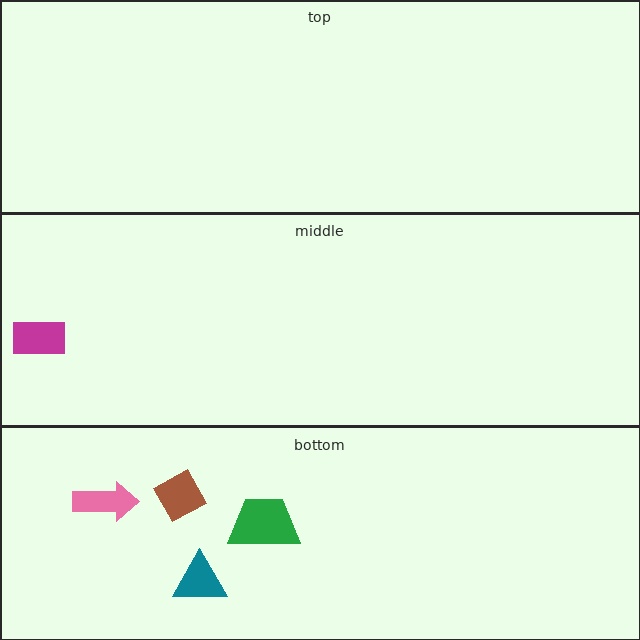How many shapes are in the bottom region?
4.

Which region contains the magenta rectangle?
The middle region.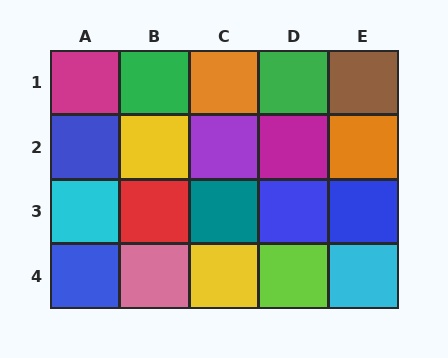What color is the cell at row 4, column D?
Lime.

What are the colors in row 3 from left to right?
Cyan, red, teal, blue, blue.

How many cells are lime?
1 cell is lime.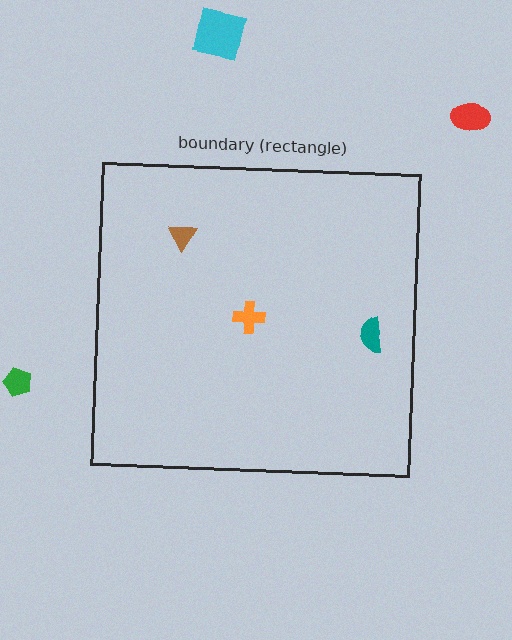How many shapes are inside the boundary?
3 inside, 3 outside.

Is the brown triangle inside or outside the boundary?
Inside.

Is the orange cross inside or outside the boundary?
Inside.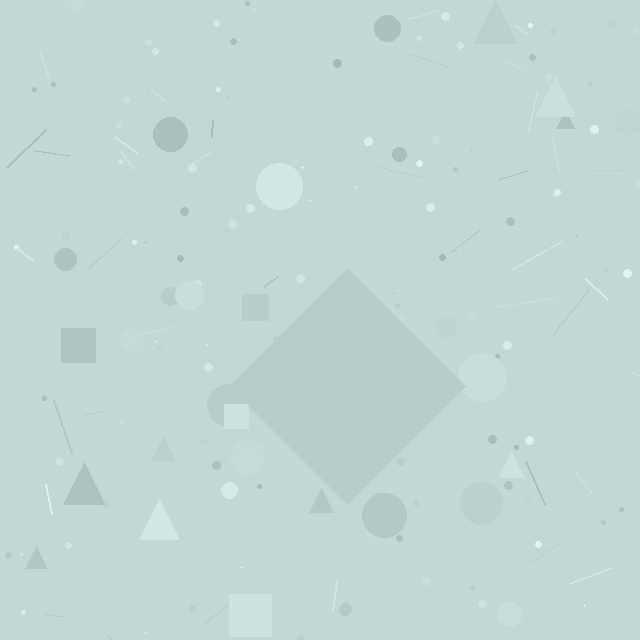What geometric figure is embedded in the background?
A diamond is embedded in the background.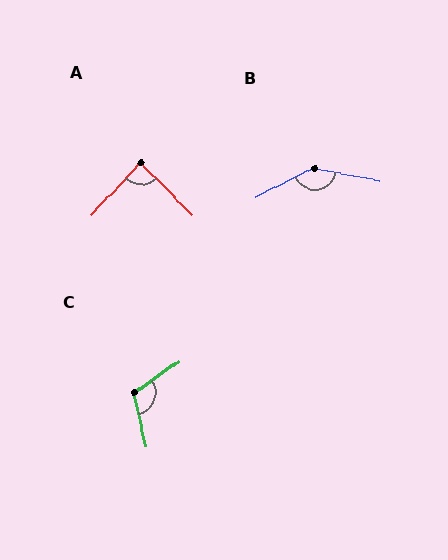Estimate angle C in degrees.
Approximately 112 degrees.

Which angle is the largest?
B, at approximately 143 degrees.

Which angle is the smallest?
A, at approximately 89 degrees.